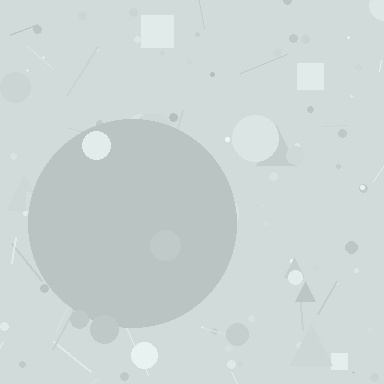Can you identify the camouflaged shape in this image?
The camouflaged shape is a circle.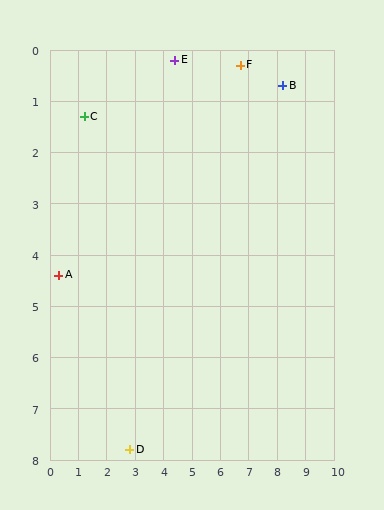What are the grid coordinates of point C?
Point C is at approximately (1.2, 1.3).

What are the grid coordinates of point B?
Point B is at approximately (8.2, 0.7).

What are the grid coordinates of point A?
Point A is at approximately (0.3, 4.4).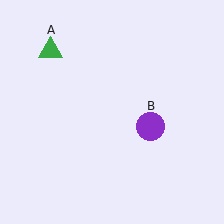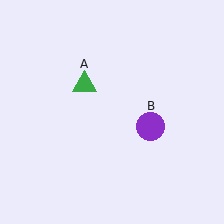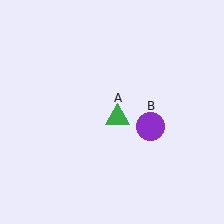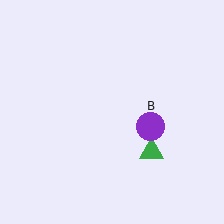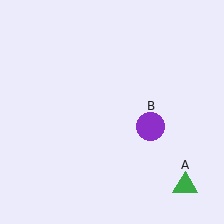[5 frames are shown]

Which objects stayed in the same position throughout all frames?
Purple circle (object B) remained stationary.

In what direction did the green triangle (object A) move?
The green triangle (object A) moved down and to the right.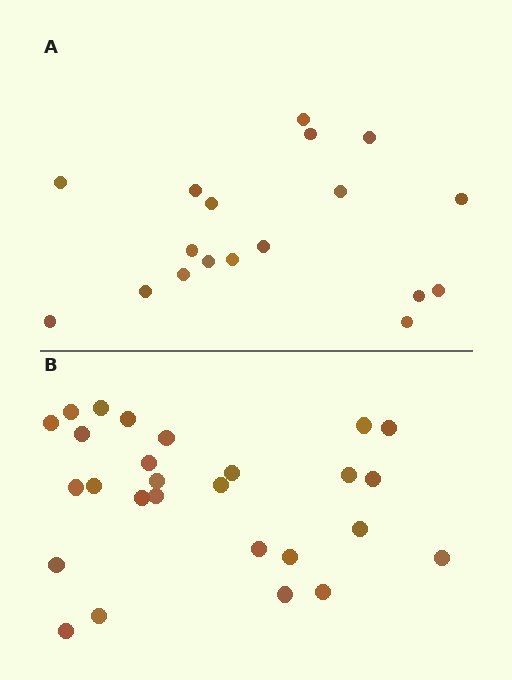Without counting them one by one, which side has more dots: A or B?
Region B (the bottom region) has more dots.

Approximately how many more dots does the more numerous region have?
Region B has roughly 8 or so more dots than region A.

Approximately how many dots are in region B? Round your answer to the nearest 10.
About 30 dots. (The exact count is 27, which rounds to 30.)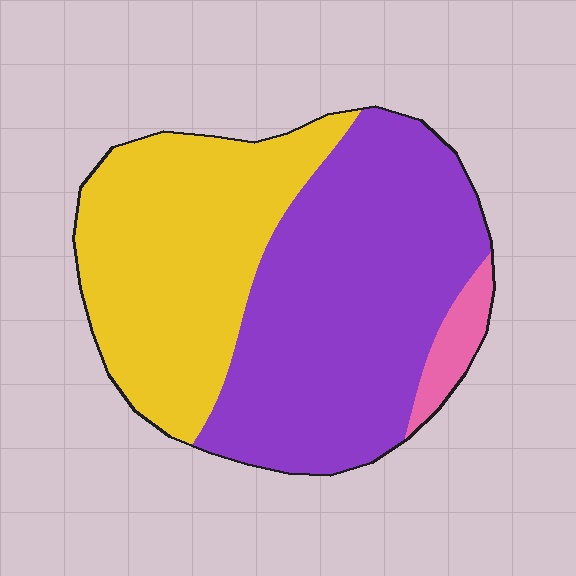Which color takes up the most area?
Purple, at roughly 55%.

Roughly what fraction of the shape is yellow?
Yellow covers roughly 40% of the shape.